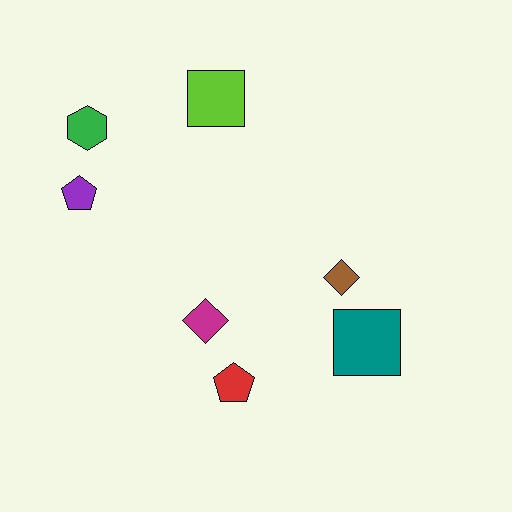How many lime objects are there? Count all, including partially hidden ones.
There is 1 lime object.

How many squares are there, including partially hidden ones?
There are 2 squares.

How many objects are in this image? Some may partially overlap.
There are 7 objects.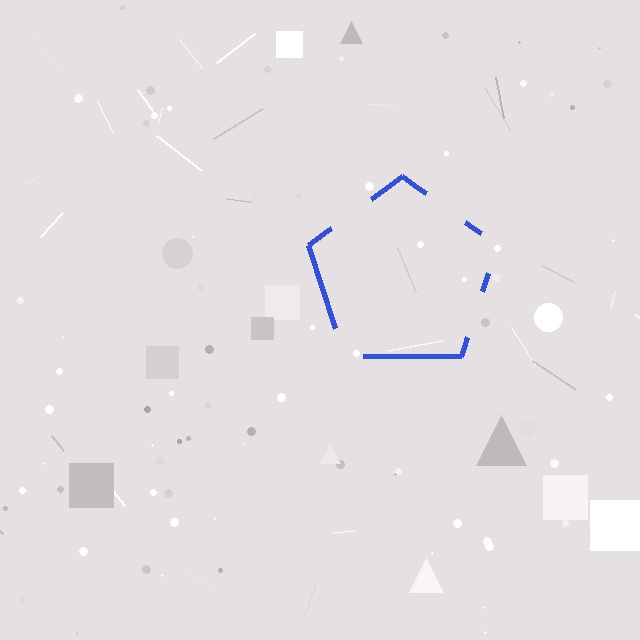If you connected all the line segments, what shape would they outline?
They would outline a pentagon.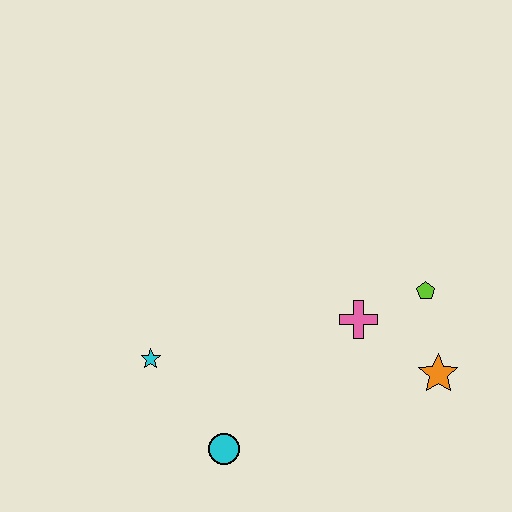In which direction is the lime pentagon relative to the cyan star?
The lime pentagon is to the right of the cyan star.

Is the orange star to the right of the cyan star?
Yes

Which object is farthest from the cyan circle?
The lime pentagon is farthest from the cyan circle.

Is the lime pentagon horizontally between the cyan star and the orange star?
Yes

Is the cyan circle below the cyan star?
Yes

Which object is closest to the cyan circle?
The cyan star is closest to the cyan circle.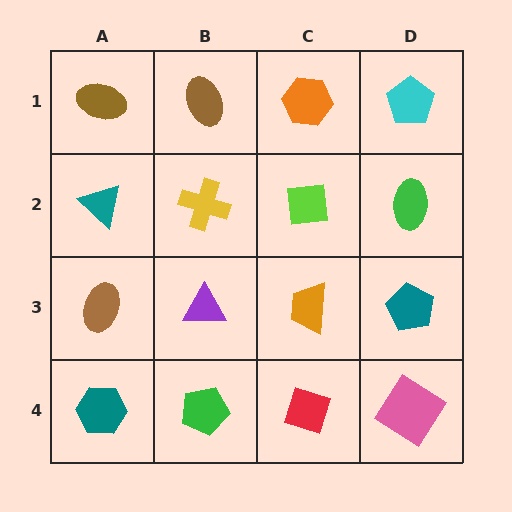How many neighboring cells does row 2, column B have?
4.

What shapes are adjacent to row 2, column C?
An orange hexagon (row 1, column C), an orange trapezoid (row 3, column C), a yellow cross (row 2, column B), a green ellipse (row 2, column D).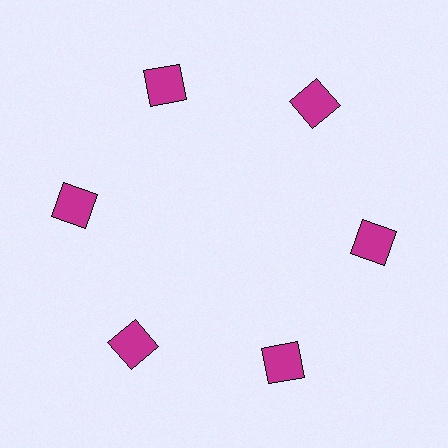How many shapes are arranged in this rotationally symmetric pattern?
There are 6 shapes, arranged in 6 groups of 1.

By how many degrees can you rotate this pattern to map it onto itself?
The pattern maps onto itself every 60 degrees of rotation.